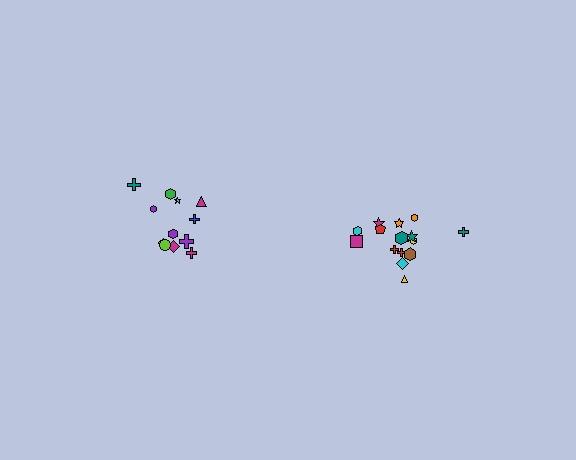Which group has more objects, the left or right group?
The right group.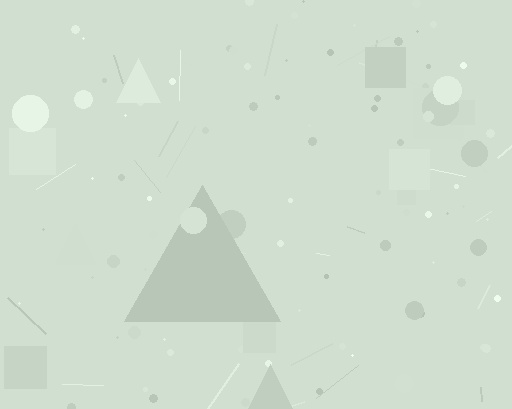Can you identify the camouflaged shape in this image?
The camouflaged shape is a triangle.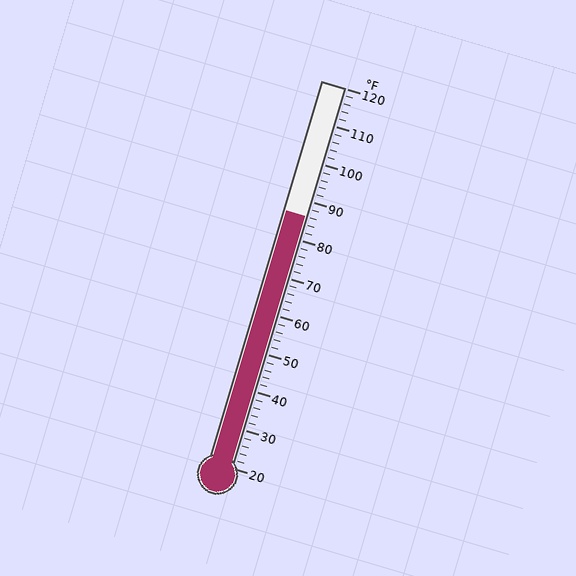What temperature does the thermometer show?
The thermometer shows approximately 86°F.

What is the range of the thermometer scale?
The thermometer scale ranges from 20°F to 120°F.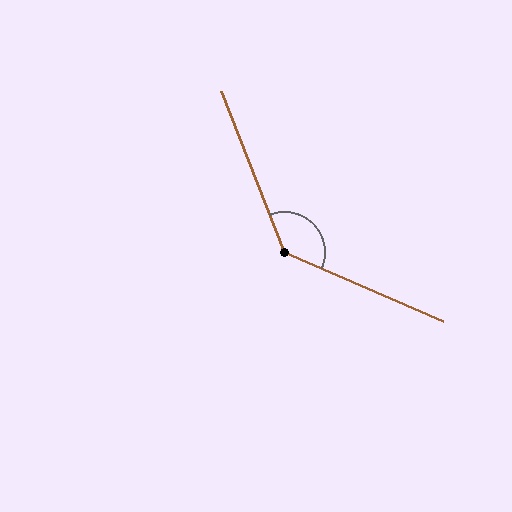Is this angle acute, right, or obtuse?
It is obtuse.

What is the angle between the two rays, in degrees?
Approximately 135 degrees.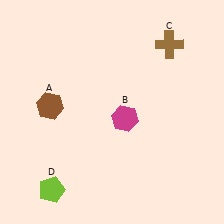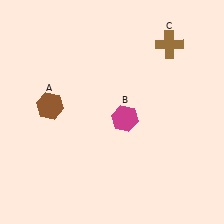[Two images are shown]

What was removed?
The lime pentagon (D) was removed in Image 2.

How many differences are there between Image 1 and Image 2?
There is 1 difference between the two images.